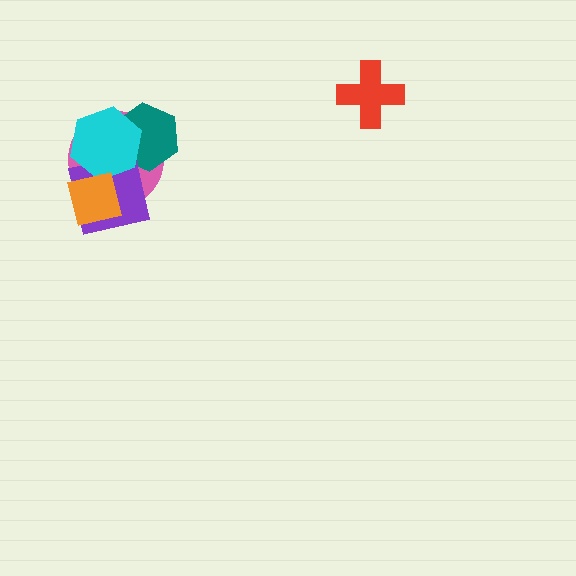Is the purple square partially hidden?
Yes, it is partially covered by another shape.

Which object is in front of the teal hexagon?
The cyan hexagon is in front of the teal hexagon.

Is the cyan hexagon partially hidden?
Yes, it is partially covered by another shape.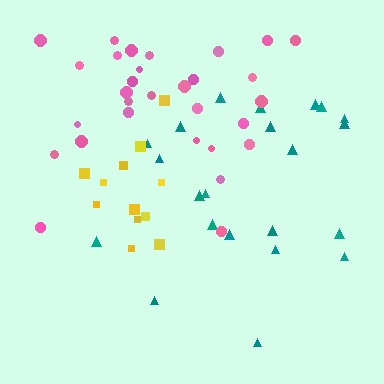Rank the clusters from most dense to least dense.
yellow, pink, teal.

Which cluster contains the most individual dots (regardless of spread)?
Pink (30).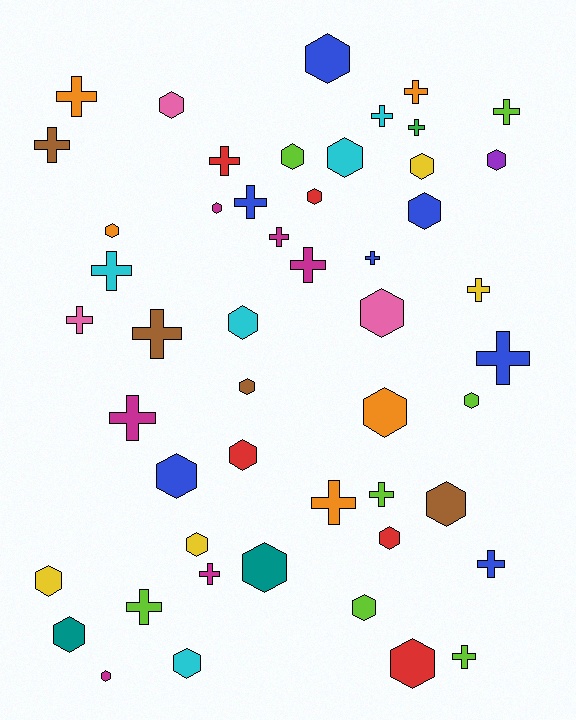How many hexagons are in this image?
There are 27 hexagons.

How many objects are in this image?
There are 50 objects.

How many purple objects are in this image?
There is 1 purple object.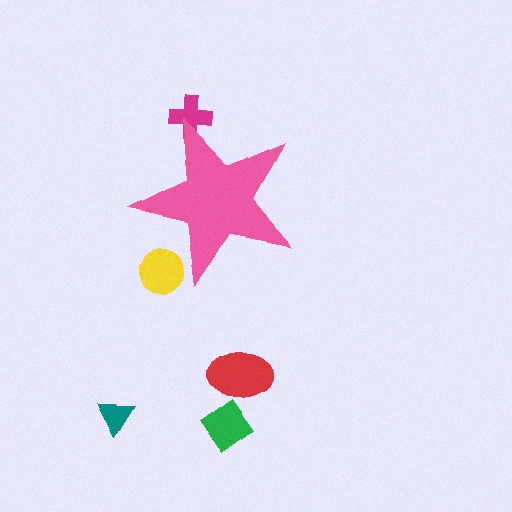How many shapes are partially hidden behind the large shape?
2 shapes are partially hidden.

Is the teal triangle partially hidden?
No, the teal triangle is fully visible.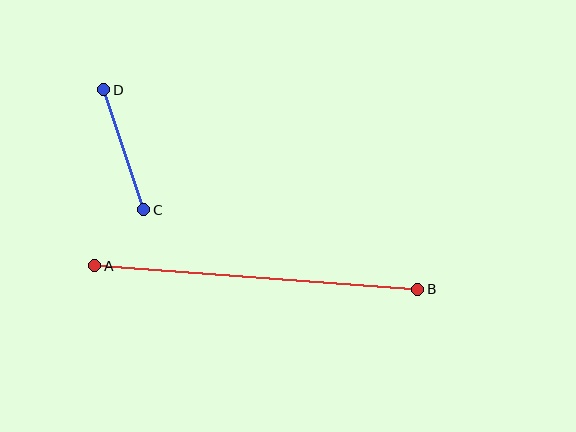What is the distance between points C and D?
The distance is approximately 126 pixels.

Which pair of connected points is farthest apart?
Points A and B are farthest apart.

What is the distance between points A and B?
The distance is approximately 324 pixels.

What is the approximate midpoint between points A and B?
The midpoint is at approximately (256, 278) pixels.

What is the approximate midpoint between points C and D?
The midpoint is at approximately (124, 150) pixels.